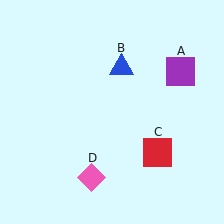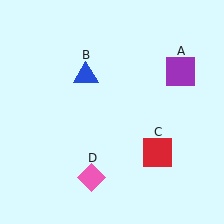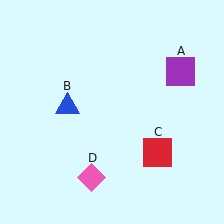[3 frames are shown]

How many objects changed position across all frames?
1 object changed position: blue triangle (object B).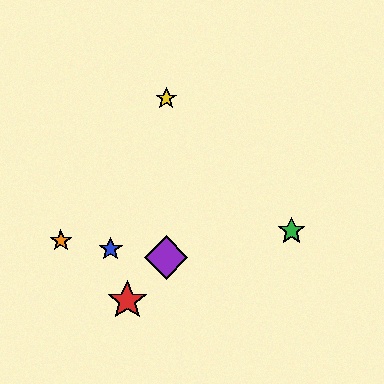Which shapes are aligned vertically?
The yellow star, the purple diamond are aligned vertically.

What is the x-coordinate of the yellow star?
The yellow star is at x≈166.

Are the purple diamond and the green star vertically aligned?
No, the purple diamond is at x≈166 and the green star is at x≈292.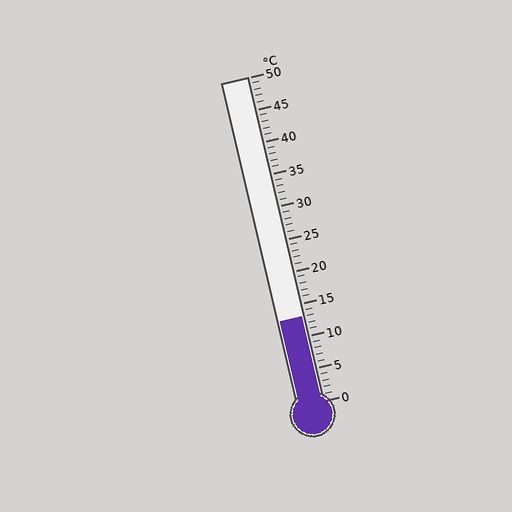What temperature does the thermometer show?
The thermometer shows approximately 13°C.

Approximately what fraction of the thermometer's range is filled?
The thermometer is filled to approximately 25% of its range.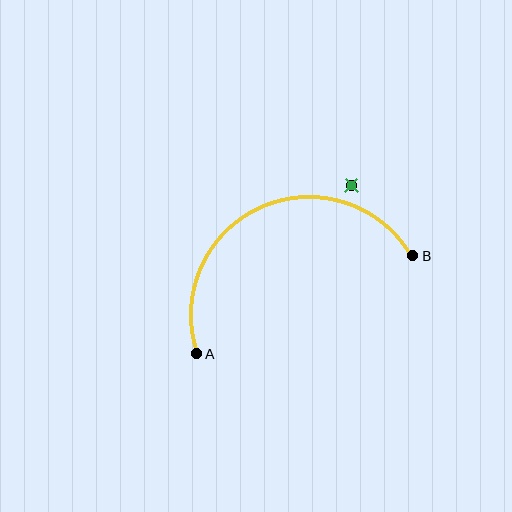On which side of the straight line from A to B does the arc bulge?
The arc bulges above the straight line connecting A and B.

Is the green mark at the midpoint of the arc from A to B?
No — the green mark does not lie on the arc at all. It sits slightly outside the curve.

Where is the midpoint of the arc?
The arc midpoint is the point on the curve farthest from the straight line joining A and B. It sits above that line.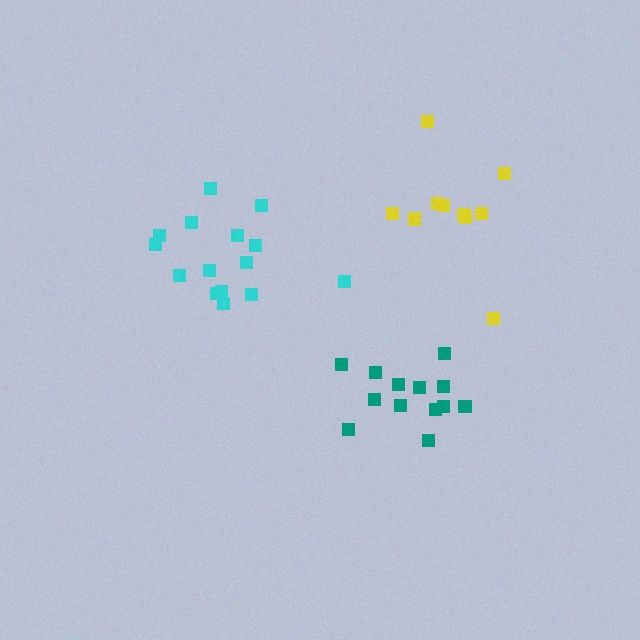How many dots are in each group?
Group 1: 15 dots, Group 2: 10 dots, Group 3: 13 dots (38 total).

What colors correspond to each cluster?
The clusters are colored: cyan, yellow, teal.